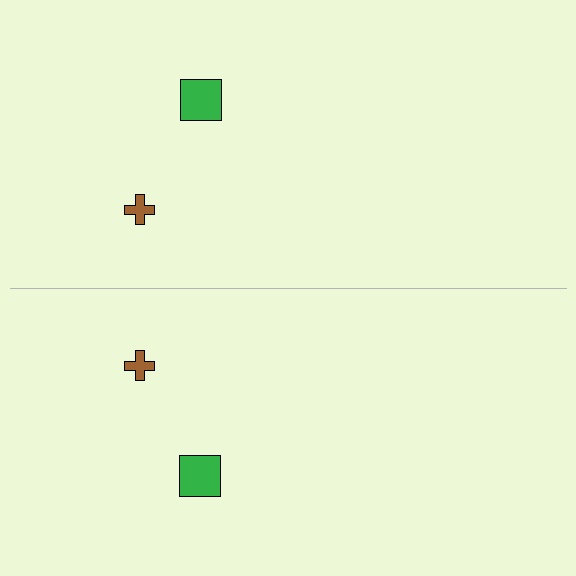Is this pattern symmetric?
Yes, this pattern has bilateral (reflection) symmetry.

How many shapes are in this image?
There are 4 shapes in this image.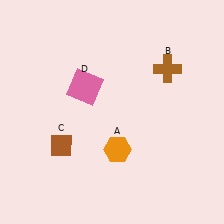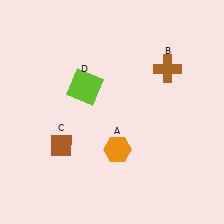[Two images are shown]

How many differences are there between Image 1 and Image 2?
There is 1 difference between the two images.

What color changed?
The square (D) changed from pink in Image 1 to lime in Image 2.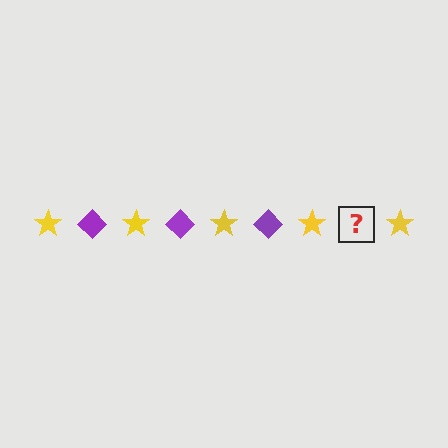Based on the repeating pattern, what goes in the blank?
The blank should be a purple diamond.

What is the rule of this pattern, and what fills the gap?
The rule is that the pattern alternates between yellow star and purple diamond. The gap should be filled with a purple diamond.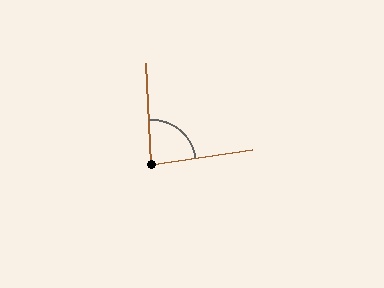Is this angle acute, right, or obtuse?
It is acute.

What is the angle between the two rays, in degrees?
Approximately 84 degrees.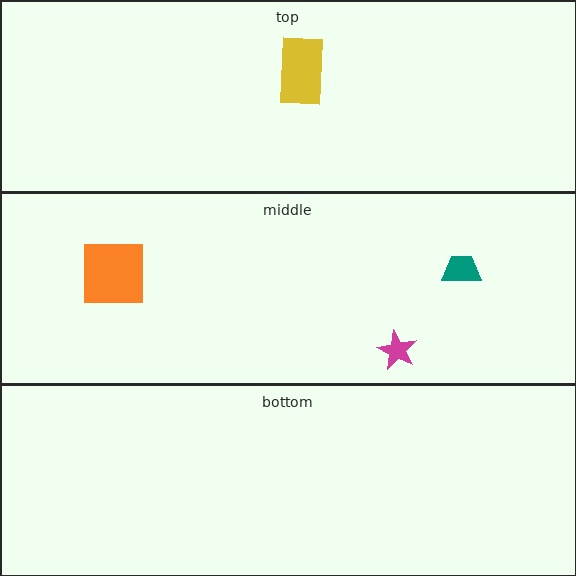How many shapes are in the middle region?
3.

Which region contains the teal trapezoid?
The middle region.